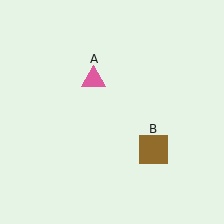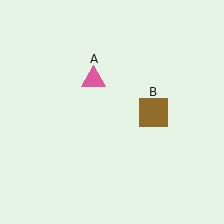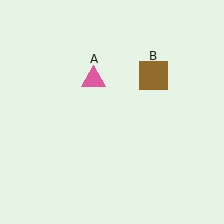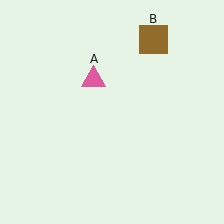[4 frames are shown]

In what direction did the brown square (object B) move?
The brown square (object B) moved up.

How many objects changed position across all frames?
1 object changed position: brown square (object B).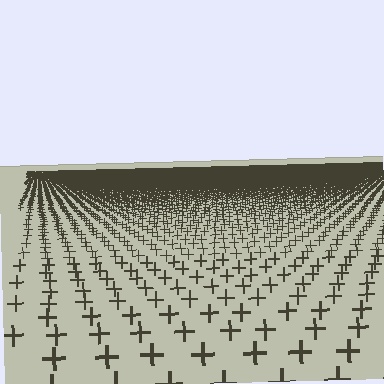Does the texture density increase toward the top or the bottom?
Density increases toward the top.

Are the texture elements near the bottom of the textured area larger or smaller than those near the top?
Larger. Near the bottom, elements are closer to the viewer and appear at a bigger on-screen size.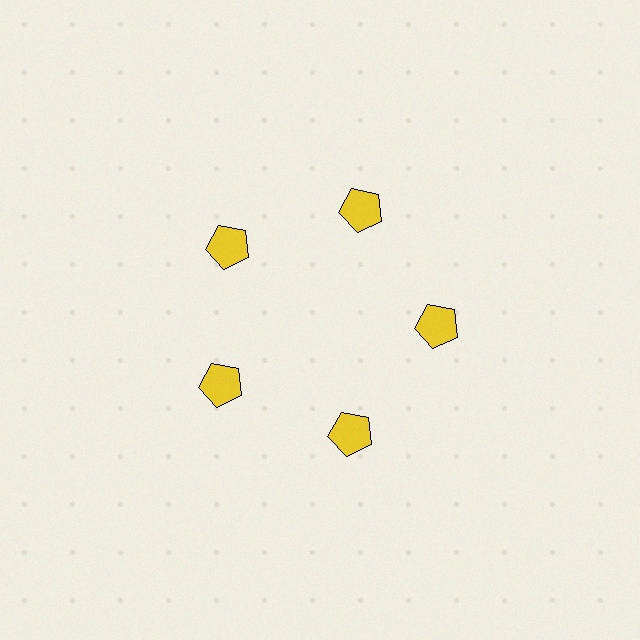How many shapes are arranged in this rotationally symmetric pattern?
There are 5 shapes, arranged in 5 groups of 1.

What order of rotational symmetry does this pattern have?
This pattern has 5-fold rotational symmetry.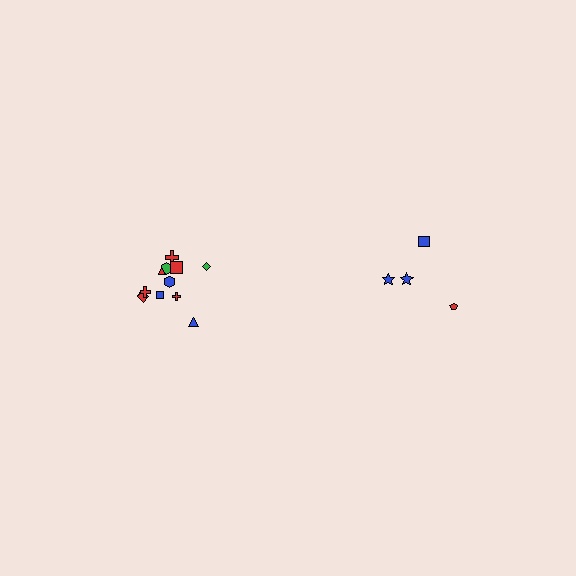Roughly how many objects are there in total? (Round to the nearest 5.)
Roughly 15 objects in total.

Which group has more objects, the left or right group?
The left group.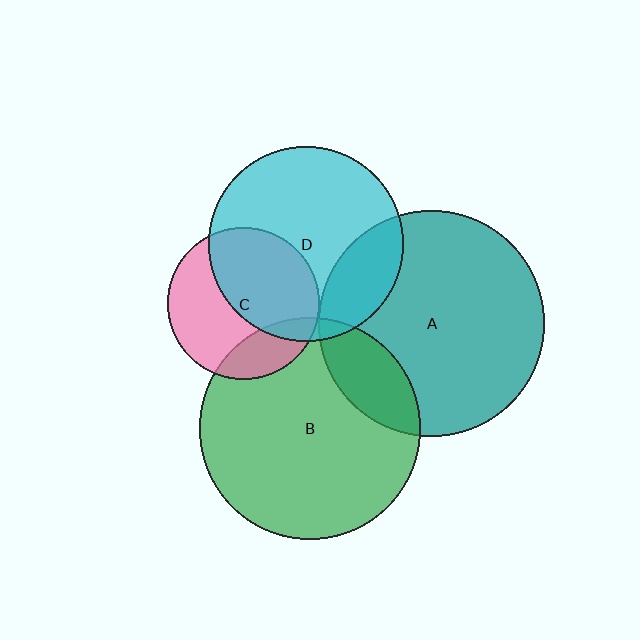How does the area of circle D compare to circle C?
Approximately 1.7 times.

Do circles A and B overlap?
Yes.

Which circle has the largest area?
Circle A (teal).